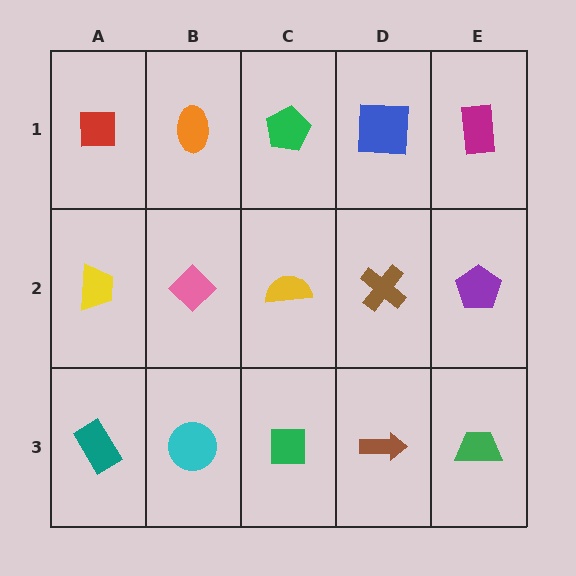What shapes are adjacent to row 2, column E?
A magenta rectangle (row 1, column E), a green trapezoid (row 3, column E), a brown cross (row 2, column D).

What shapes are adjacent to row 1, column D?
A brown cross (row 2, column D), a green pentagon (row 1, column C), a magenta rectangle (row 1, column E).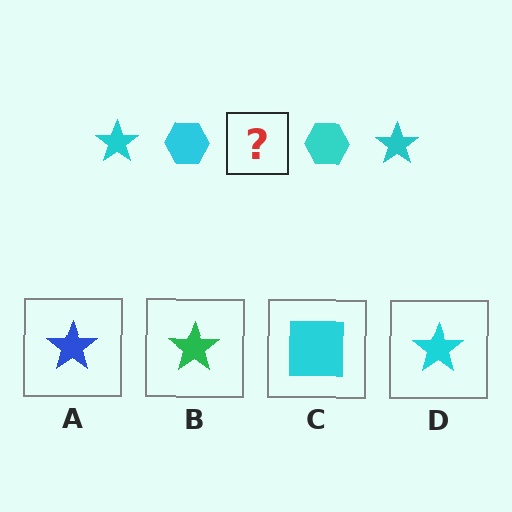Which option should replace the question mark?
Option D.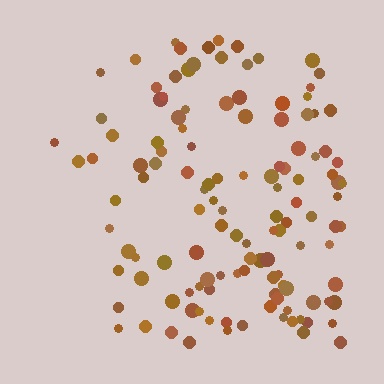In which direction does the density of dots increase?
From left to right, with the right side densest.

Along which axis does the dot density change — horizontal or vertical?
Horizontal.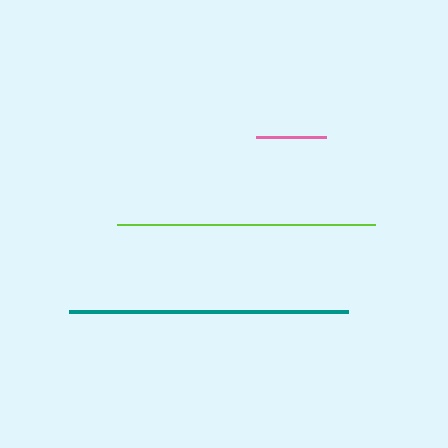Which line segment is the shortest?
The pink line is the shortest at approximately 70 pixels.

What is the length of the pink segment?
The pink segment is approximately 70 pixels long.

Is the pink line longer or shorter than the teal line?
The teal line is longer than the pink line.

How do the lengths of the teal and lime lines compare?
The teal and lime lines are approximately the same length.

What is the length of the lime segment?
The lime segment is approximately 258 pixels long.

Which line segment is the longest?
The teal line is the longest at approximately 279 pixels.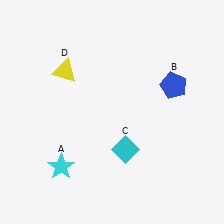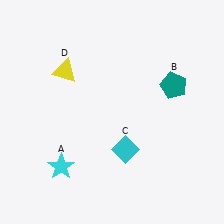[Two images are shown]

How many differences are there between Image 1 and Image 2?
There is 1 difference between the two images.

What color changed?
The pentagon (B) changed from blue in Image 1 to teal in Image 2.